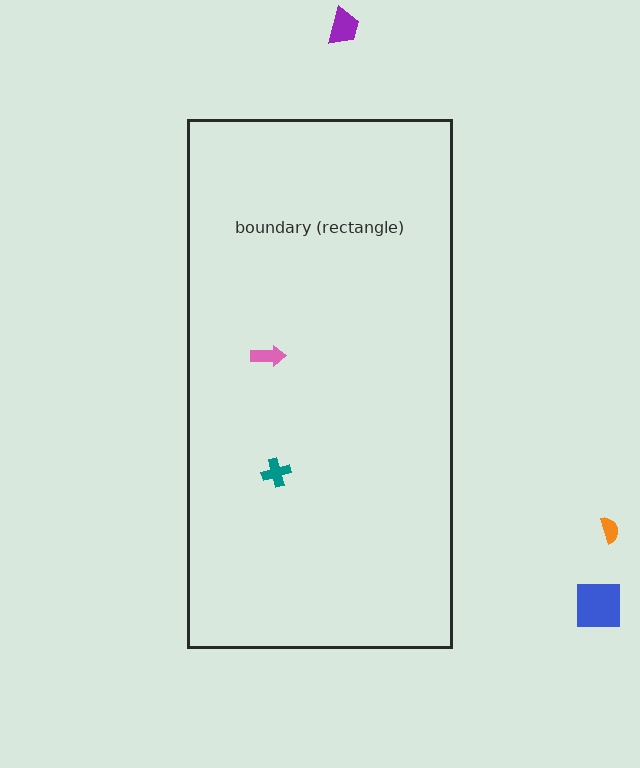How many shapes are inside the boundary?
2 inside, 3 outside.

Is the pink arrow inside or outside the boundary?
Inside.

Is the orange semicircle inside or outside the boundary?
Outside.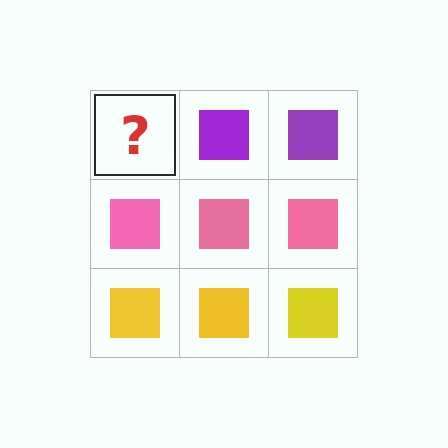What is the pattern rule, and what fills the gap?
The rule is that each row has a consistent color. The gap should be filled with a purple square.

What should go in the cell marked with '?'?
The missing cell should contain a purple square.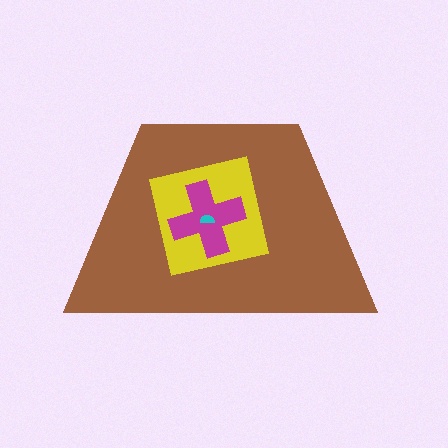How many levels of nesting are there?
4.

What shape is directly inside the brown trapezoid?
The yellow square.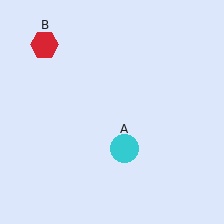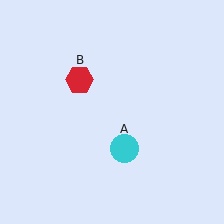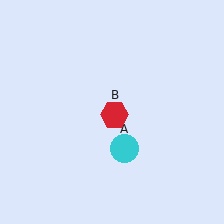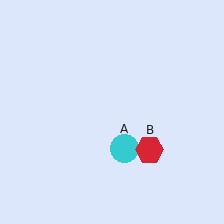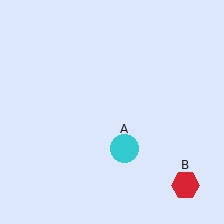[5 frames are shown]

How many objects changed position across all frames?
1 object changed position: red hexagon (object B).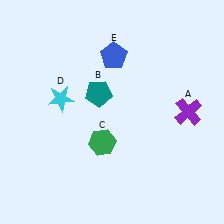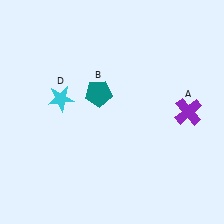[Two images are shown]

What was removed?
The green hexagon (C), the blue pentagon (E) were removed in Image 2.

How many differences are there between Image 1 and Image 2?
There are 2 differences between the two images.